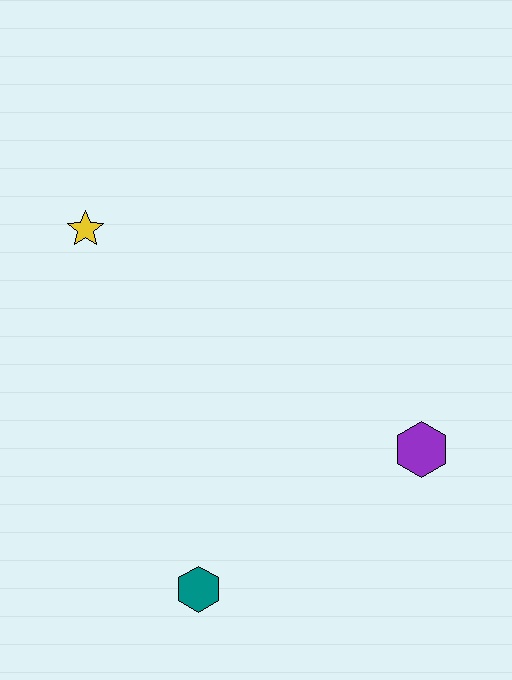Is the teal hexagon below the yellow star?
Yes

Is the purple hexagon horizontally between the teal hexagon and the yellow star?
No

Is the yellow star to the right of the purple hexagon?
No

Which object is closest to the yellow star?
The teal hexagon is closest to the yellow star.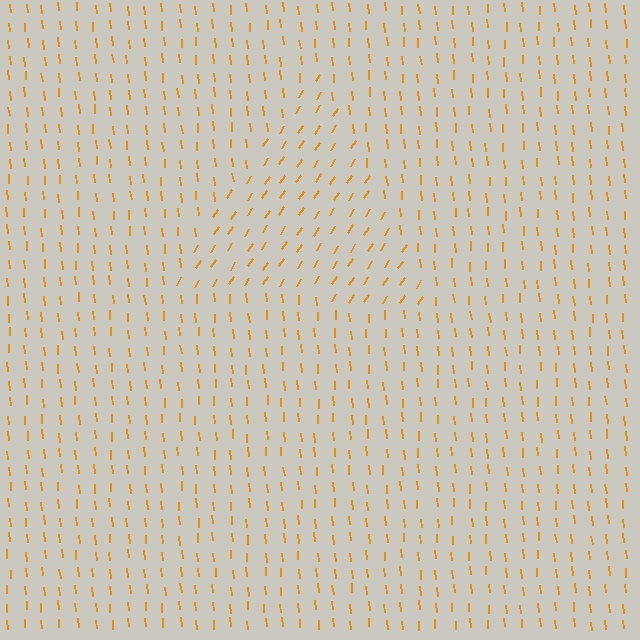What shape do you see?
I see a triangle.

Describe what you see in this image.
The image is filled with small orange line segments. A triangle region in the image has lines oriented differently from the surrounding lines, creating a visible texture boundary.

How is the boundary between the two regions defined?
The boundary is defined purely by a change in line orientation (approximately 37 degrees difference). All lines are the same color and thickness.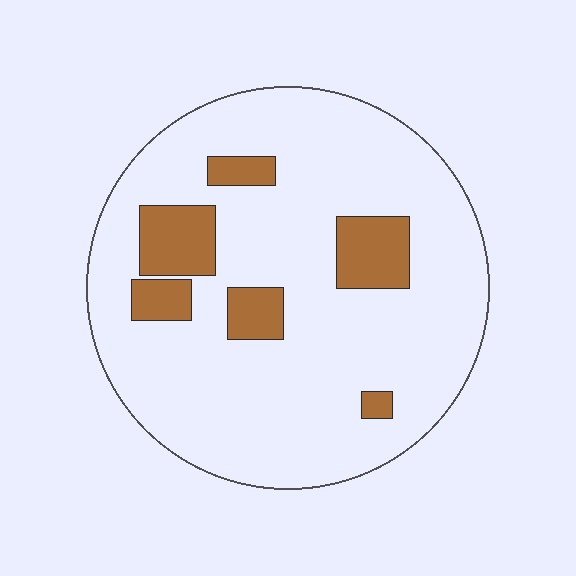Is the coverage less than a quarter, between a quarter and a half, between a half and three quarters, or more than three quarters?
Less than a quarter.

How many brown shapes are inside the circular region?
6.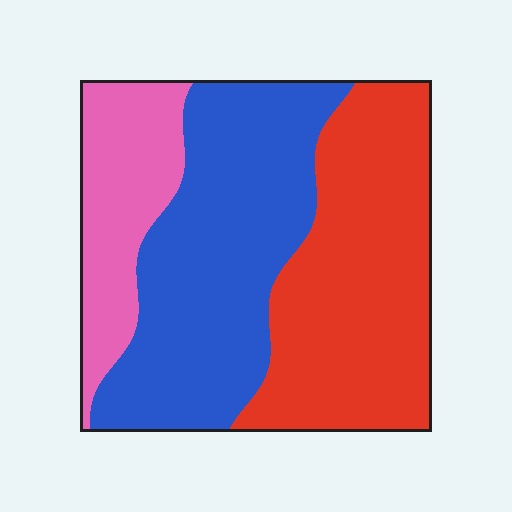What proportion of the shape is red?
Red takes up about two fifths (2/5) of the shape.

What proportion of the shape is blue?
Blue covers 41% of the shape.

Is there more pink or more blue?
Blue.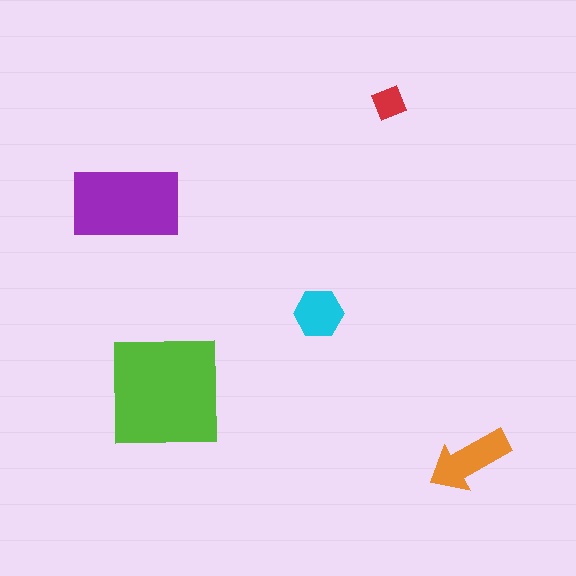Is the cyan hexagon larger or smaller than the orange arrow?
Smaller.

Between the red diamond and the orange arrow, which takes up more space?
The orange arrow.